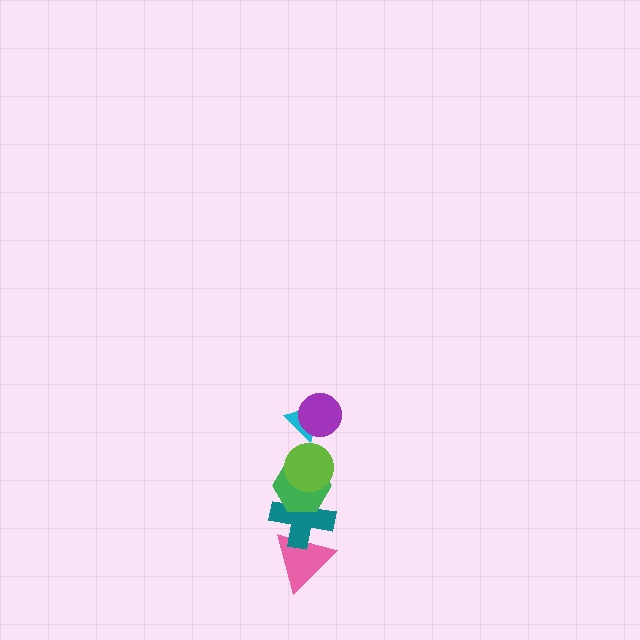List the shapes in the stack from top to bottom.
From top to bottom: the purple circle, the cyan triangle, the lime circle, the green hexagon, the teal cross, the pink triangle.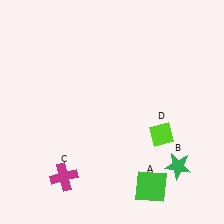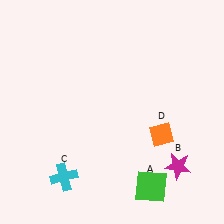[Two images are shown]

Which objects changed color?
B changed from green to magenta. C changed from magenta to cyan. D changed from lime to orange.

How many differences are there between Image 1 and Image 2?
There are 3 differences between the two images.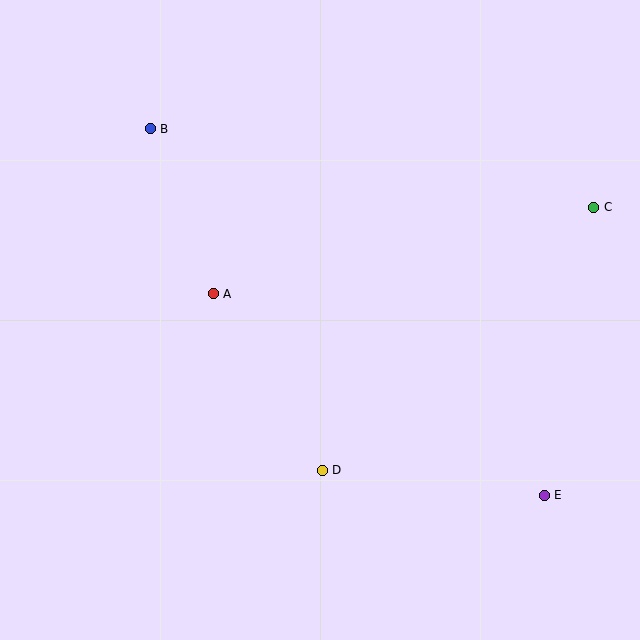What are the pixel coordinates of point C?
Point C is at (594, 207).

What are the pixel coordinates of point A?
Point A is at (213, 294).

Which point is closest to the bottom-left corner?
Point D is closest to the bottom-left corner.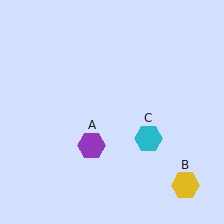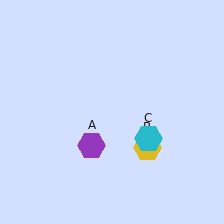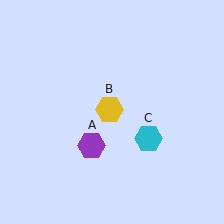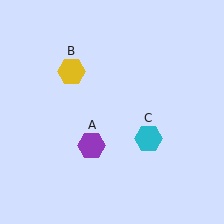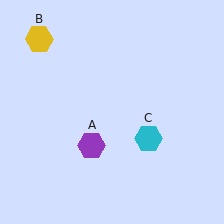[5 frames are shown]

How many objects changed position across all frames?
1 object changed position: yellow hexagon (object B).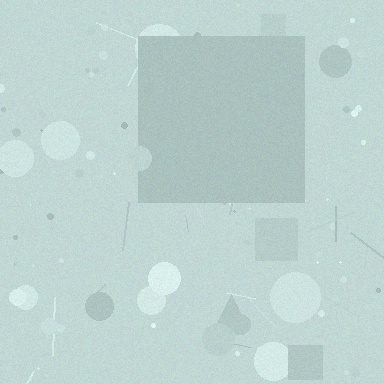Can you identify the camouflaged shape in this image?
The camouflaged shape is a square.